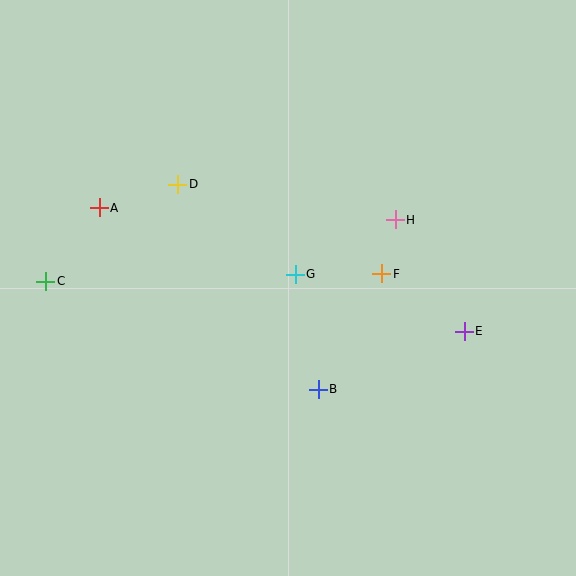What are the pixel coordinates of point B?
Point B is at (318, 389).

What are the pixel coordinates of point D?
Point D is at (178, 184).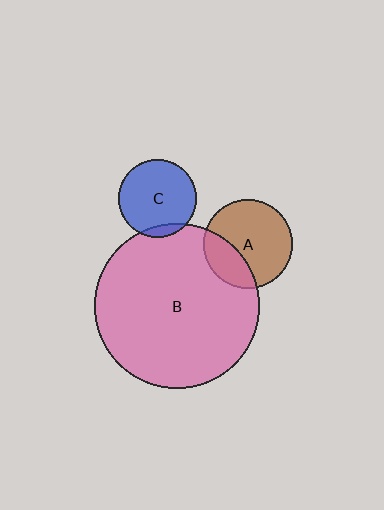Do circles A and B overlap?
Yes.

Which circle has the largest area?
Circle B (pink).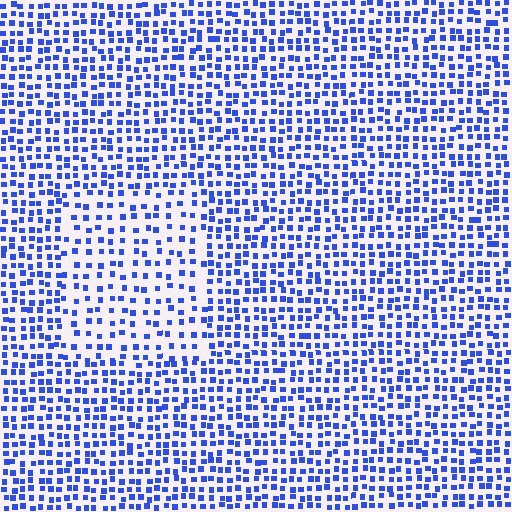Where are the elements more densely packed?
The elements are more densely packed outside the rectangle boundary.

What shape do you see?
I see a rectangle.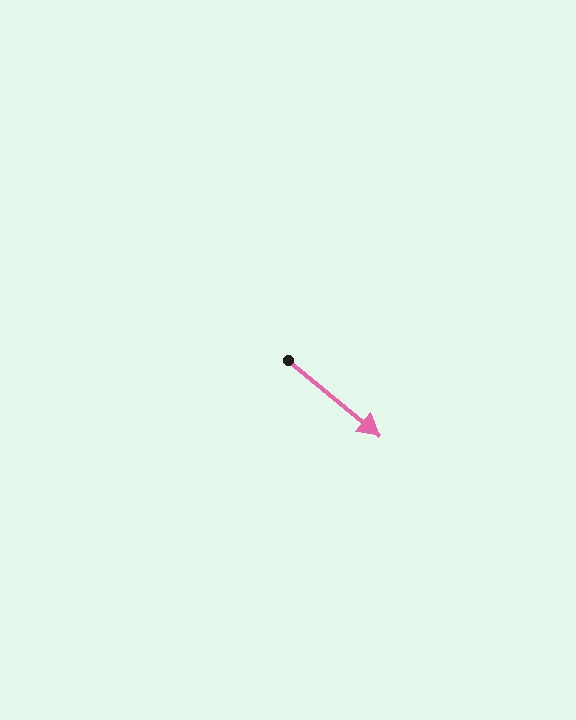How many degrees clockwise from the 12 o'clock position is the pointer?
Approximately 129 degrees.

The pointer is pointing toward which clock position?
Roughly 4 o'clock.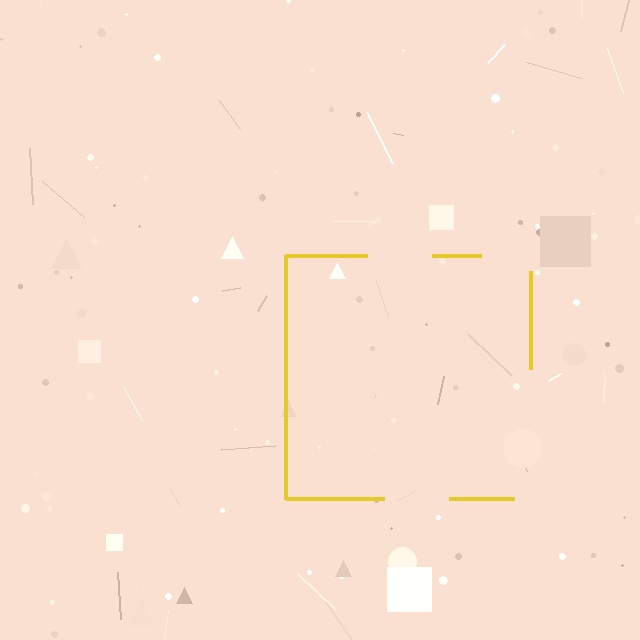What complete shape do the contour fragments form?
The contour fragments form a square.